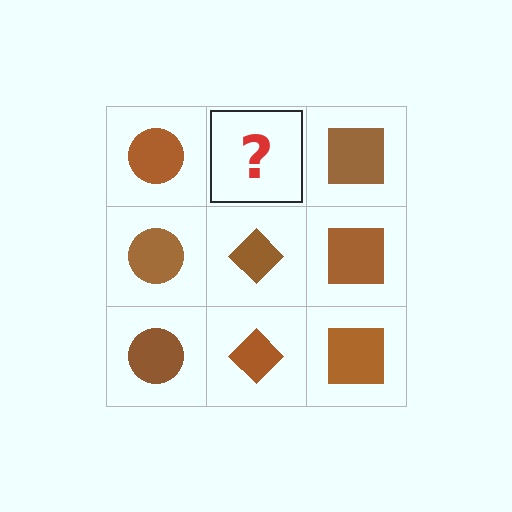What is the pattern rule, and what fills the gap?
The rule is that each column has a consistent shape. The gap should be filled with a brown diamond.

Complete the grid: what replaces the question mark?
The question mark should be replaced with a brown diamond.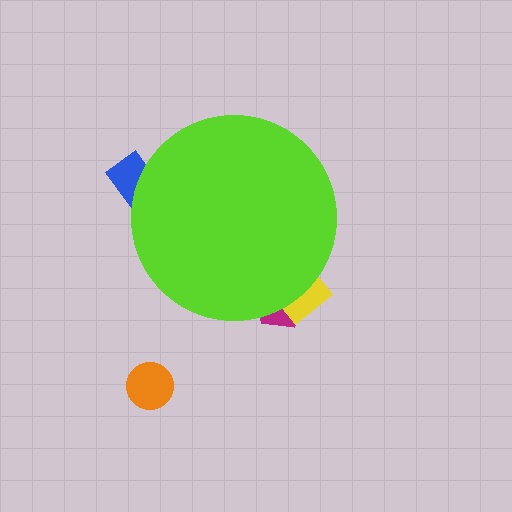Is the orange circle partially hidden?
No, the orange circle is fully visible.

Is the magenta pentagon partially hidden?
Yes, the magenta pentagon is partially hidden behind the lime circle.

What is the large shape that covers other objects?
A lime circle.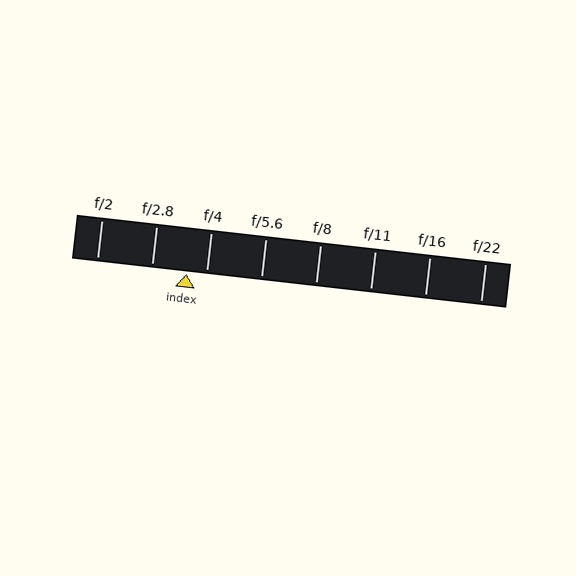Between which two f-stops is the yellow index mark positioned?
The index mark is between f/2.8 and f/4.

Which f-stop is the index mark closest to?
The index mark is closest to f/4.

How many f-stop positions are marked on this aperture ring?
There are 8 f-stop positions marked.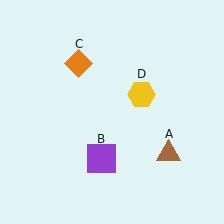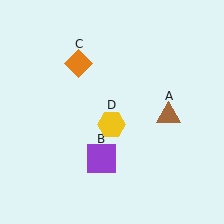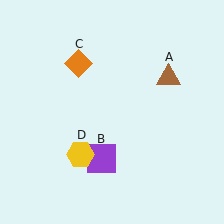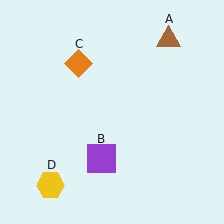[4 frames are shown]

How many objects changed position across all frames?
2 objects changed position: brown triangle (object A), yellow hexagon (object D).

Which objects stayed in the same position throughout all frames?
Purple square (object B) and orange diamond (object C) remained stationary.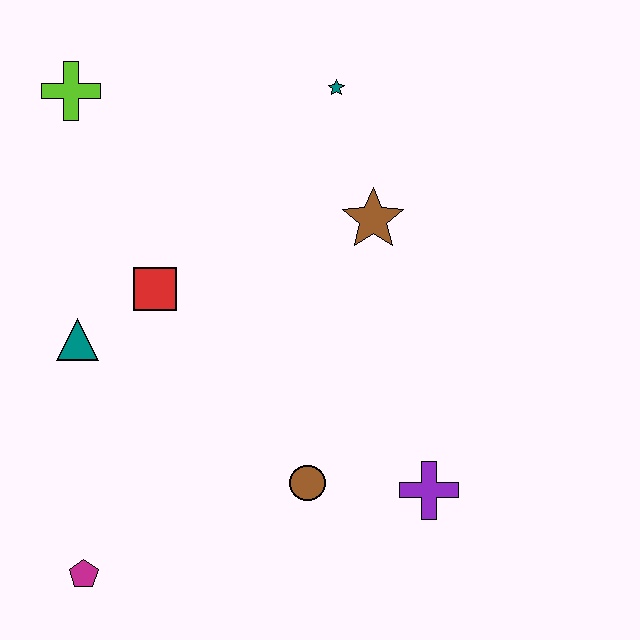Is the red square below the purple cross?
No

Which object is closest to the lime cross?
The red square is closest to the lime cross.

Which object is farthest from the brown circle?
The lime cross is farthest from the brown circle.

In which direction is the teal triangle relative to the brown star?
The teal triangle is to the left of the brown star.